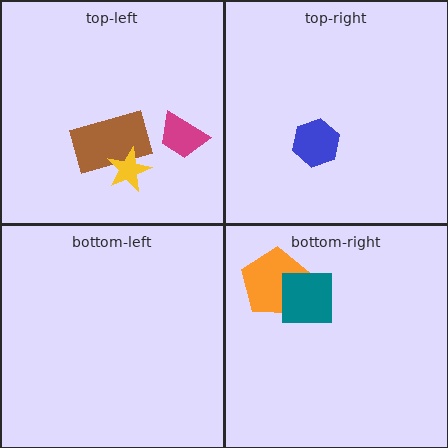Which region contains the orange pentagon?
The bottom-right region.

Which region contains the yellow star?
The top-left region.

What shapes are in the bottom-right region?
The orange pentagon, the teal square.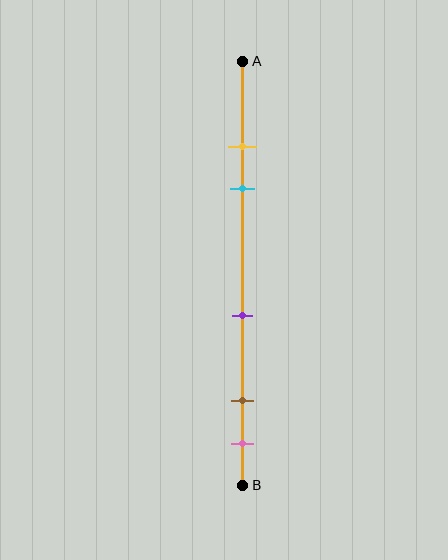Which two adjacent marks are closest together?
The yellow and cyan marks are the closest adjacent pair.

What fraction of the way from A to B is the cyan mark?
The cyan mark is approximately 30% (0.3) of the way from A to B.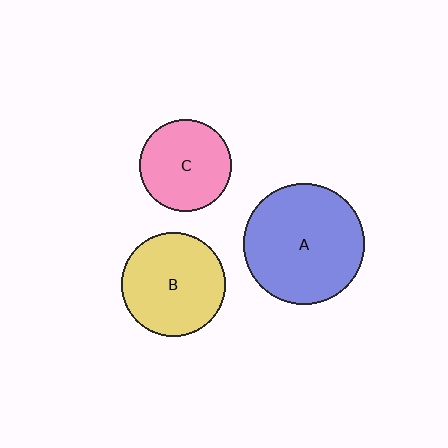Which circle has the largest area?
Circle A (blue).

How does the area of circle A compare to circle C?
Approximately 1.7 times.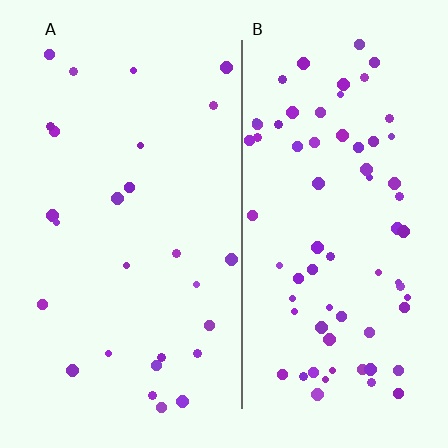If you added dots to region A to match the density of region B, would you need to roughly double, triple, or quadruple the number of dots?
Approximately triple.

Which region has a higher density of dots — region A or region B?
B (the right).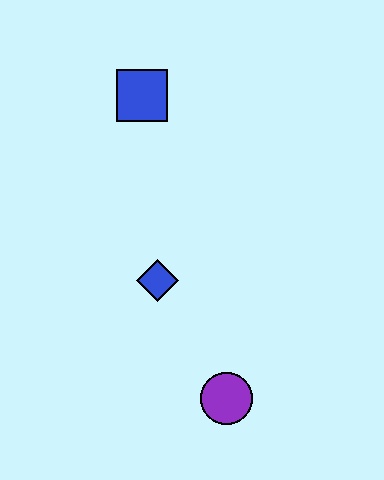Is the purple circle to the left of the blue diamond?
No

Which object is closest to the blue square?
The blue diamond is closest to the blue square.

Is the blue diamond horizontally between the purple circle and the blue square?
Yes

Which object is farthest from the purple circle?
The blue square is farthest from the purple circle.